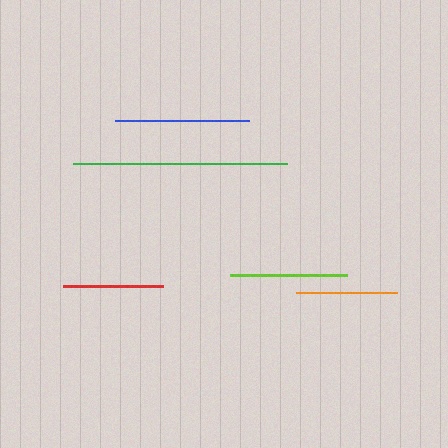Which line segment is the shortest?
The red line is the shortest at approximately 100 pixels.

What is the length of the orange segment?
The orange segment is approximately 101 pixels long.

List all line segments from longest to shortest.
From longest to shortest: green, blue, lime, orange, red.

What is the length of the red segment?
The red segment is approximately 100 pixels long.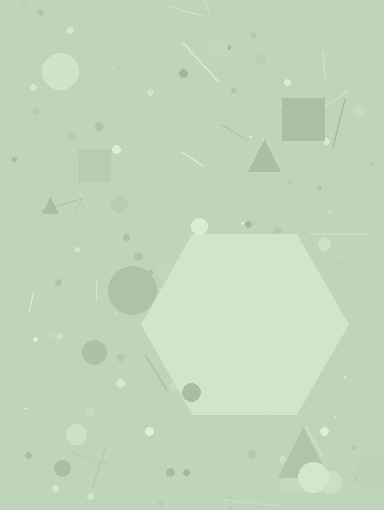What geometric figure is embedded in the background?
A hexagon is embedded in the background.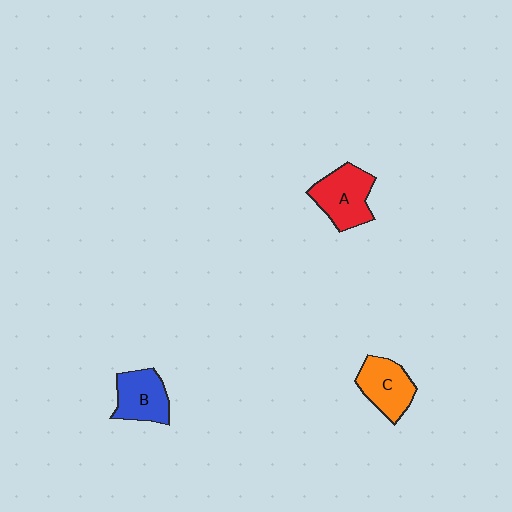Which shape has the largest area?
Shape A (red).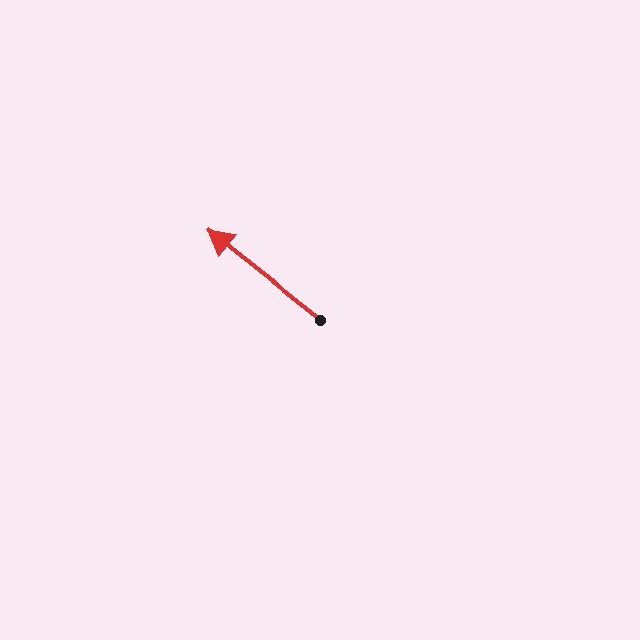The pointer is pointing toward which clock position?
Roughly 10 o'clock.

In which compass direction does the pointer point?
Northwest.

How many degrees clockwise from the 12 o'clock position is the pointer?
Approximately 308 degrees.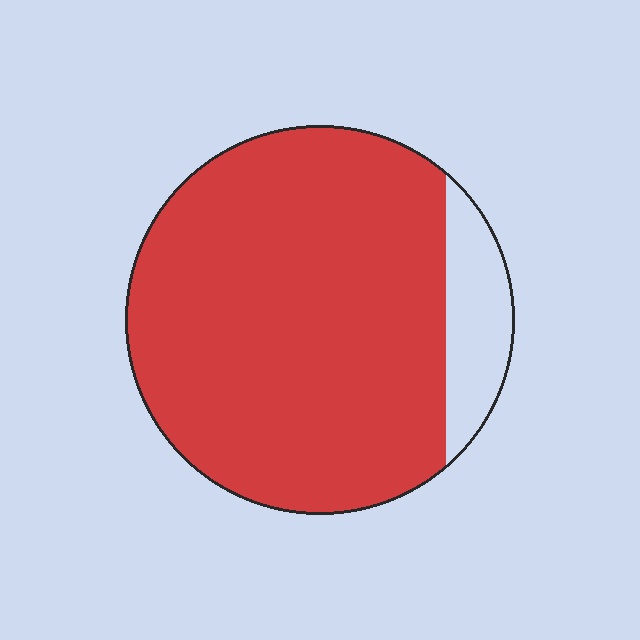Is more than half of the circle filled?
Yes.